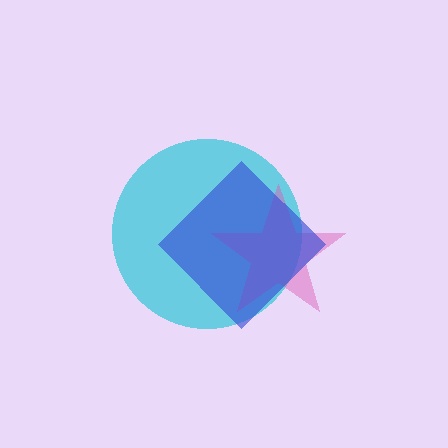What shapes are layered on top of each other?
The layered shapes are: a cyan circle, a pink star, a blue diamond.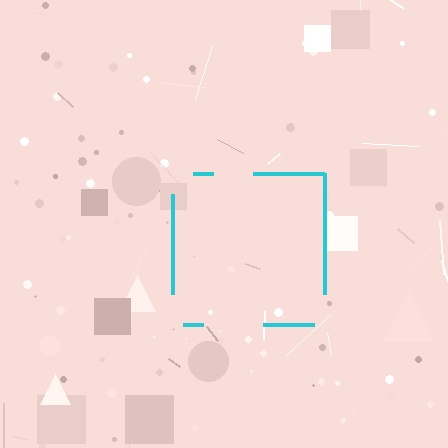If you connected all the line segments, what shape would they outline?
They would outline a square.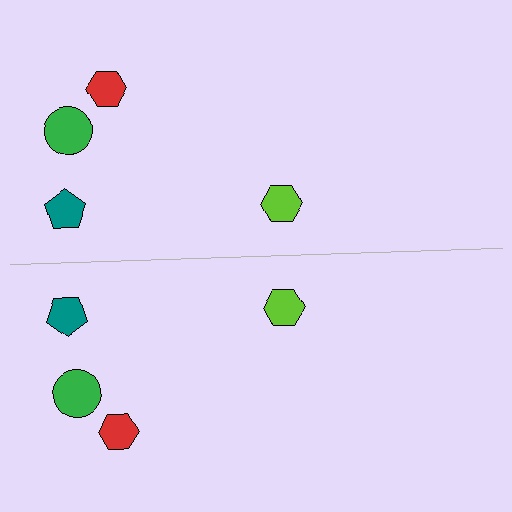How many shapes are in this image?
There are 8 shapes in this image.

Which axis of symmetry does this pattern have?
The pattern has a horizontal axis of symmetry running through the center of the image.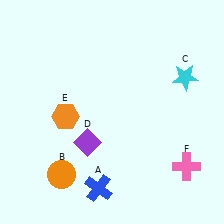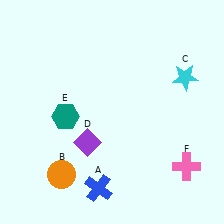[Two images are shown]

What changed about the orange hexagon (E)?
In Image 1, E is orange. In Image 2, it changed to teal.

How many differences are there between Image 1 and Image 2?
There is 1 difference between the two images.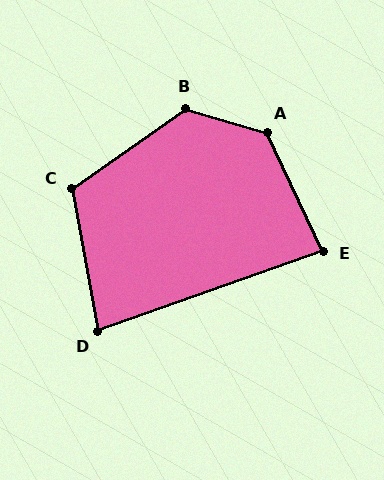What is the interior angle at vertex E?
Approximately 85 degrees (acute).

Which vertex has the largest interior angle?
A, at approximately 131 degrees.